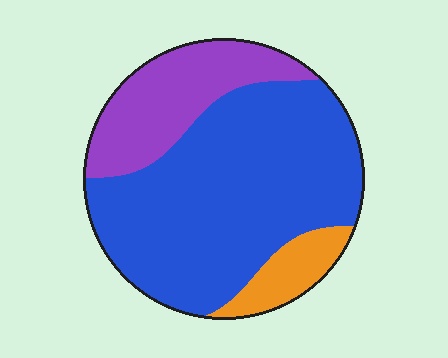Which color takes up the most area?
Blue, at roughly 65%.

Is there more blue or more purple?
Blue.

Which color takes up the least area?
Orange, at roughly 10%.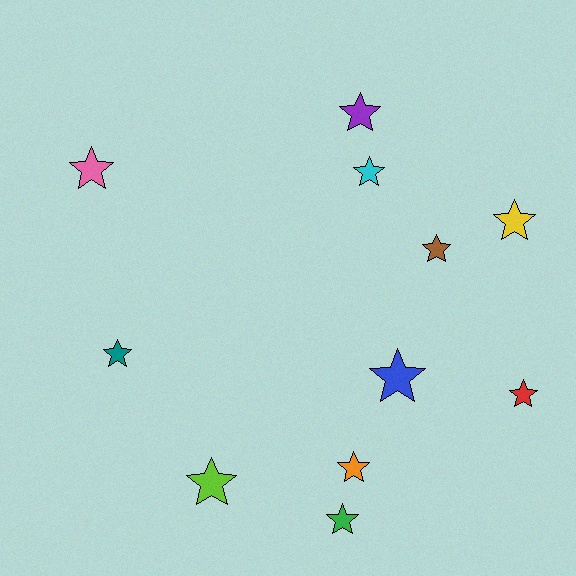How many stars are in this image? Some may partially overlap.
There are 11 stars.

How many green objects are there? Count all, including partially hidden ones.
There is 1 green object.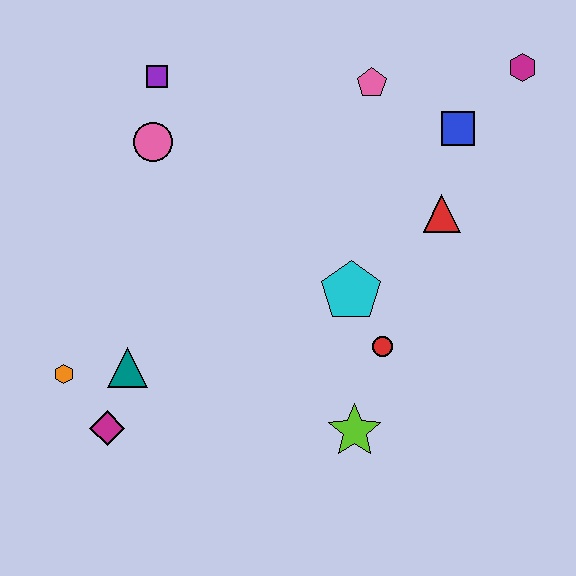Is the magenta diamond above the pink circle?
No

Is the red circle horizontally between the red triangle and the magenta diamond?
Yes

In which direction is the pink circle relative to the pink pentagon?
The pink circle is to the left of the pink pentagon.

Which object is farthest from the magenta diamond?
The magenta hexagon is farthest from the magenta diamond.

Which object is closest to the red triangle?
The blue square is closest to the red triangle.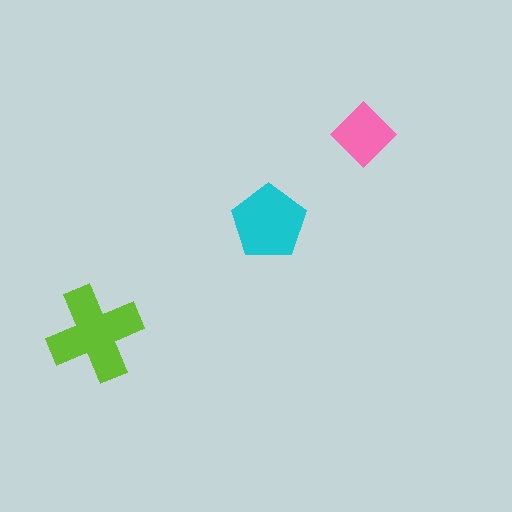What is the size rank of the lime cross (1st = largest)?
1st.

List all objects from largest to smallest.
The lime cross, the cyan pentagon, the pink diamond.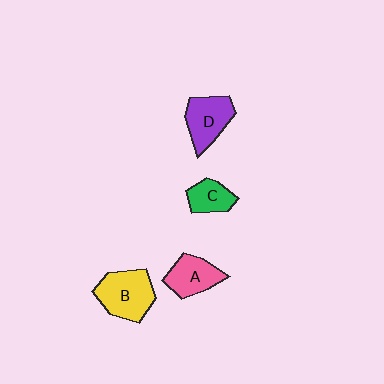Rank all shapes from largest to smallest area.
From largest to smallest: B (yellow), D (purple), A (pink), C (green).